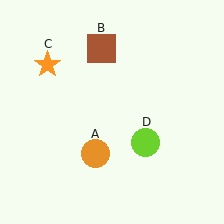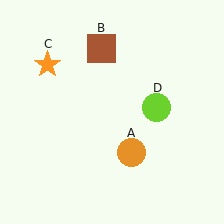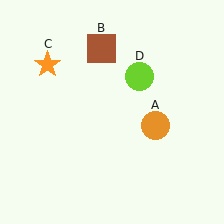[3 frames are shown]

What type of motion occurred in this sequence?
The orange circle (object A), lime circle (object D) rotated counterclockwise around the center of the scene.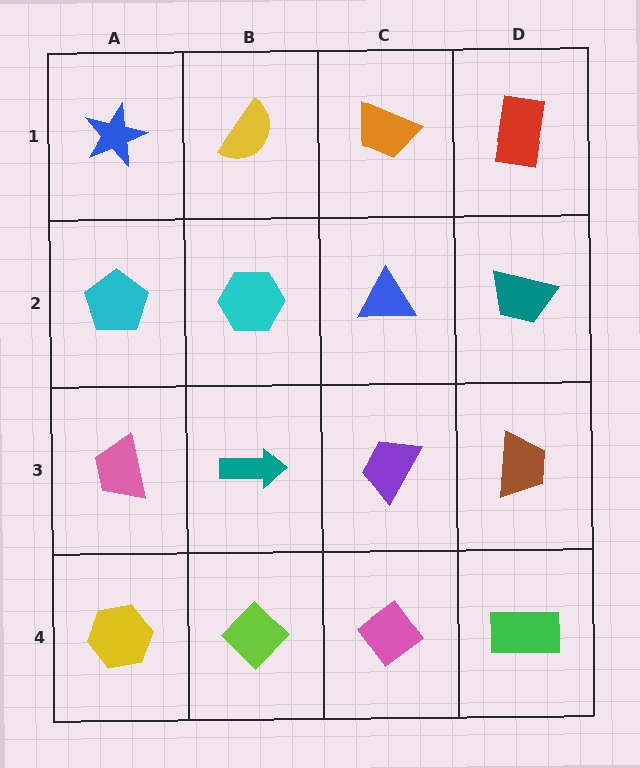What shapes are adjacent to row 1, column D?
A teal trapezoid (row 2, column D), an orange trapezoid (row 1, column C).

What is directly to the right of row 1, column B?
An orange trapezoid.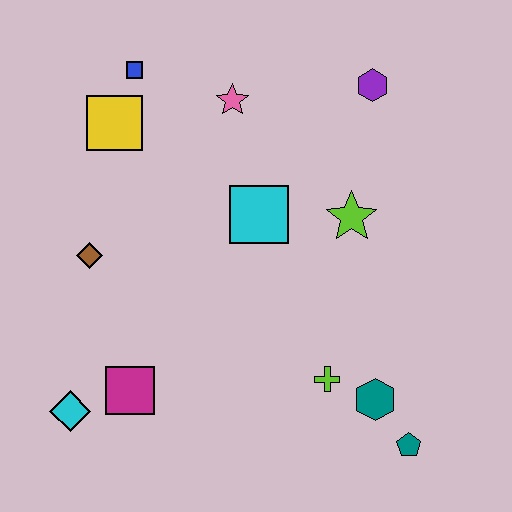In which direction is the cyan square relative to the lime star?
The cyan square is to the left of the lime star.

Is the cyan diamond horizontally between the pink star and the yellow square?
No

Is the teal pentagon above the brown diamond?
No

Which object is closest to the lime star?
The cyan square is closest to the lime star.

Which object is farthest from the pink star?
The teal pentagon is farthest from the pink star.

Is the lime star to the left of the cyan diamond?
No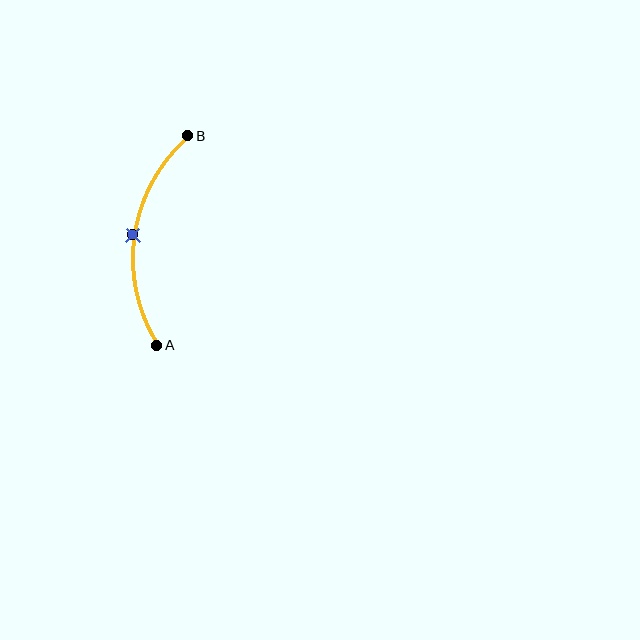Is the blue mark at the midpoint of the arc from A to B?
Yes. The blue mark lies on the arc at equal arc-length from both A and B — it is the arc midpoint.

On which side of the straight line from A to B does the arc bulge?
The arc bulges to the left of the straight line connecting A and B.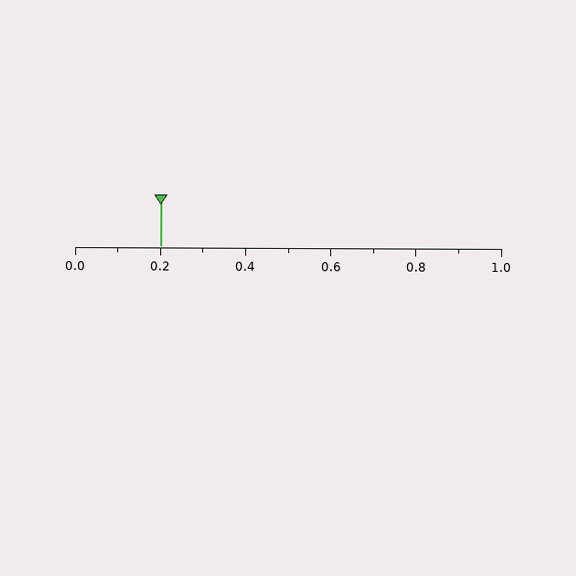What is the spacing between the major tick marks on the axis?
The major ticks are spaced 0.2 apart.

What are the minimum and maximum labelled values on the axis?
The axis runs from 0.0 to 1.0.